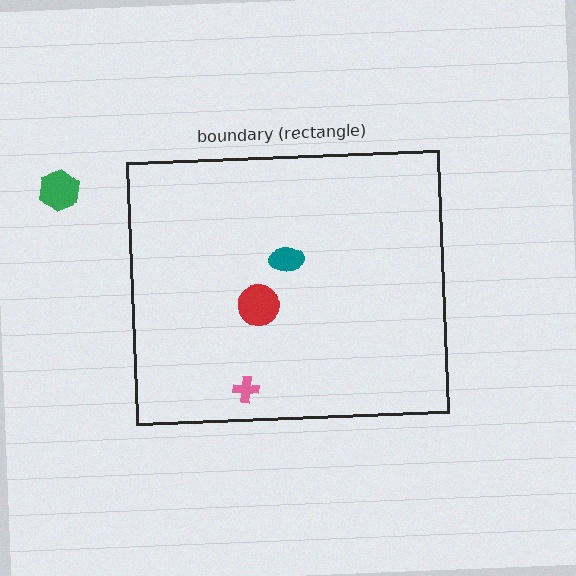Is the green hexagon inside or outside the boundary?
Outside.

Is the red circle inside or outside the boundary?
Inside.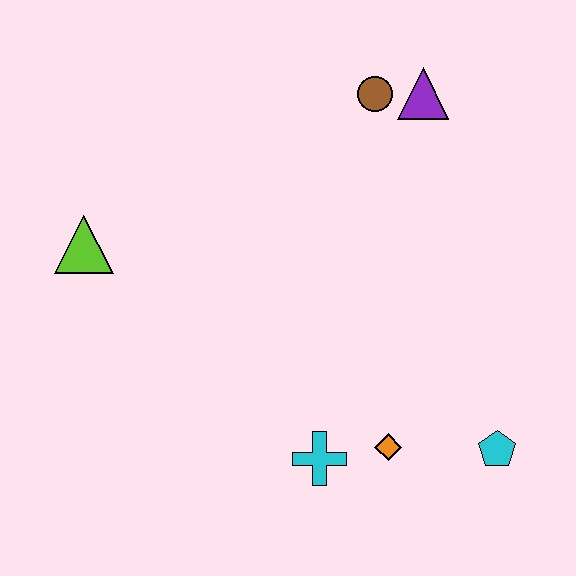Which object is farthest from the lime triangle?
The cyan pentagon is farthest from the lime triangle.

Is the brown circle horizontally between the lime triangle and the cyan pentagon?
Yes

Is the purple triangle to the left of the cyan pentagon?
Yes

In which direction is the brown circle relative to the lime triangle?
The brown circle is to the right of the lime triangle.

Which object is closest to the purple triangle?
The brown circle is closest to the purple triangle.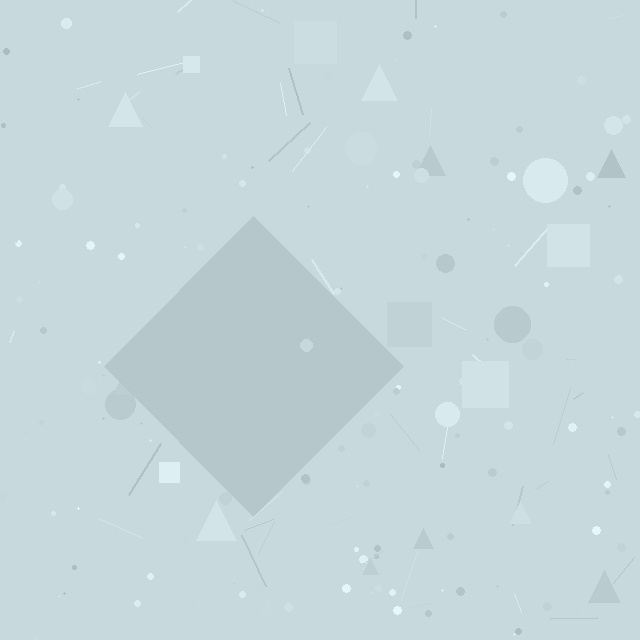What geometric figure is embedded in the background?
A diamond is embedded in the background.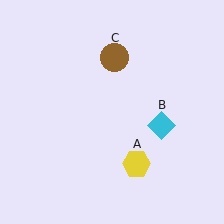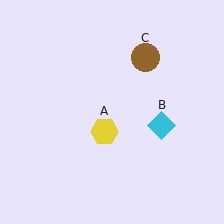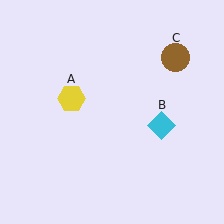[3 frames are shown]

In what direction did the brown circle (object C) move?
The brown circle (object C) moved right.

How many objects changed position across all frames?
2 objects changed position: yellow hexagon (object A), brown circle (object C).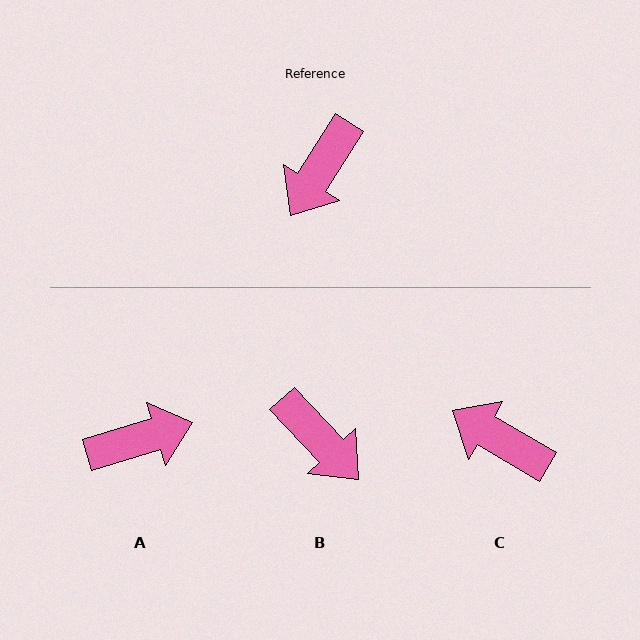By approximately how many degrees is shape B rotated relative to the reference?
Approximately 76 degrees counter-clockwise.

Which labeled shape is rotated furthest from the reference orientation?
A, about 139 degrees away.